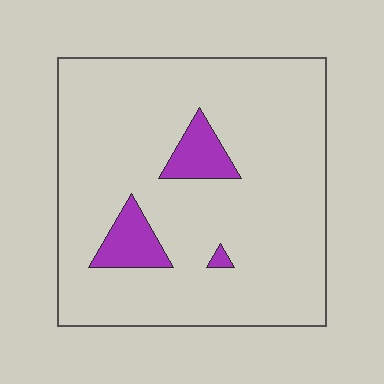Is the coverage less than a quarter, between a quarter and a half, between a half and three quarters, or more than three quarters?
Less than a quarter.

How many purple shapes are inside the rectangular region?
3.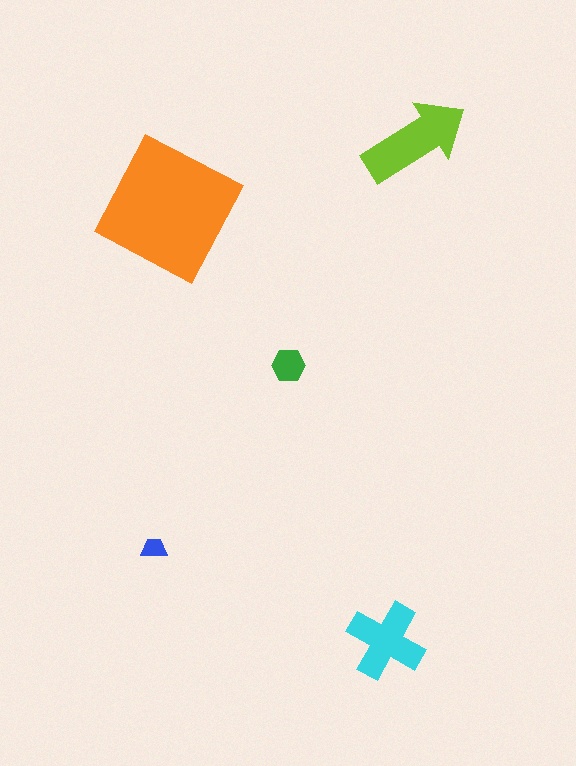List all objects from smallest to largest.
The blue trapezoid, the green hexagon, the cyan cross, the lime arrow, the orange square.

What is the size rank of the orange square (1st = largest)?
1st.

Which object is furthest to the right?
The lime arrow is rightmost.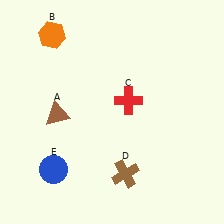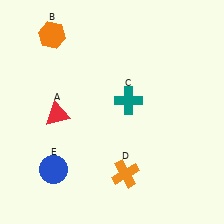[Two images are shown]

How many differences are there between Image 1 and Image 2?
There are 3 differences between the two images.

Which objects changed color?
A changed from brown to red. C changed from red to teal. D changed from brown to orange.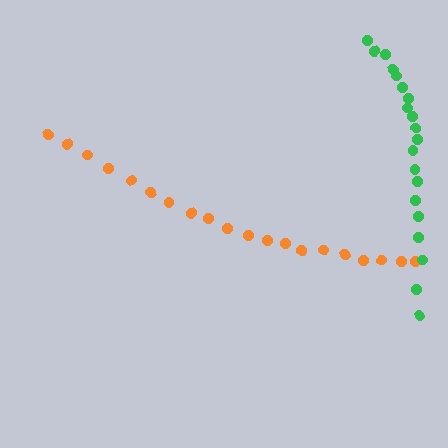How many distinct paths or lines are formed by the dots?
There are 2 distinct paths.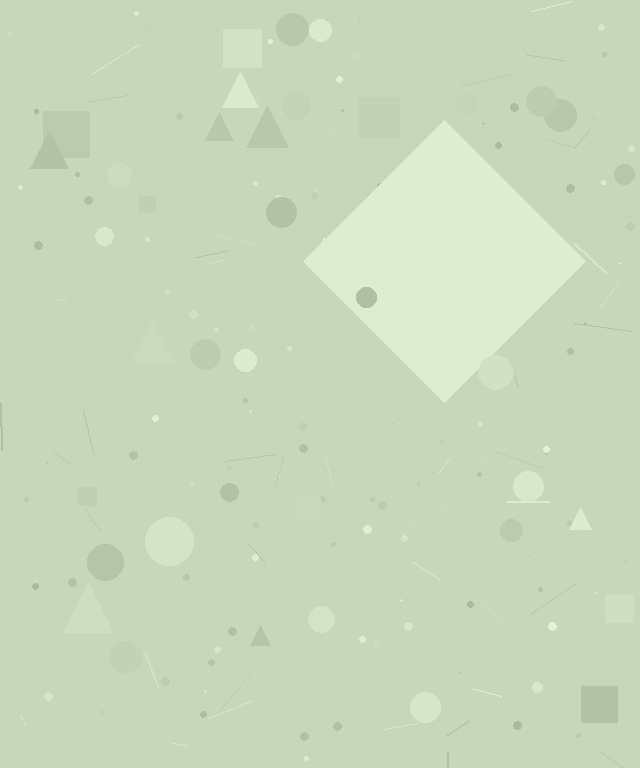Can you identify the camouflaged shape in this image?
The camouflaged shape is a diamond.